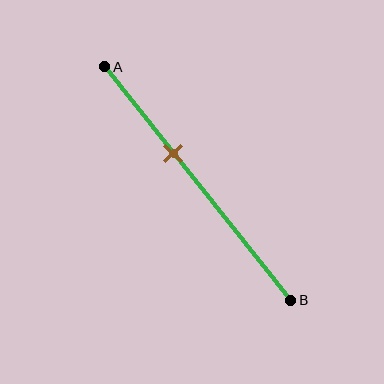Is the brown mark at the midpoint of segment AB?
No, the mark is at about 35% from A, not at the 50% midpoint.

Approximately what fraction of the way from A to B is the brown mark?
The brown mark is approximately 35% of the way from A to B.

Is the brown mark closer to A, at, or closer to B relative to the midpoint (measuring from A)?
The brown mark is closer to point A than the midpoint of segment AB.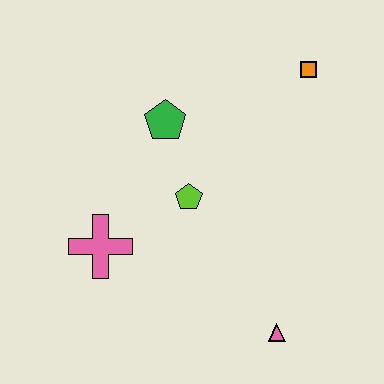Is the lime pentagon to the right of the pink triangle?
No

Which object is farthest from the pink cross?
The orange square is farthest from the pink cross.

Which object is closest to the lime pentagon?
The green pentagon is closest to the lime pentagon.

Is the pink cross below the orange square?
Yes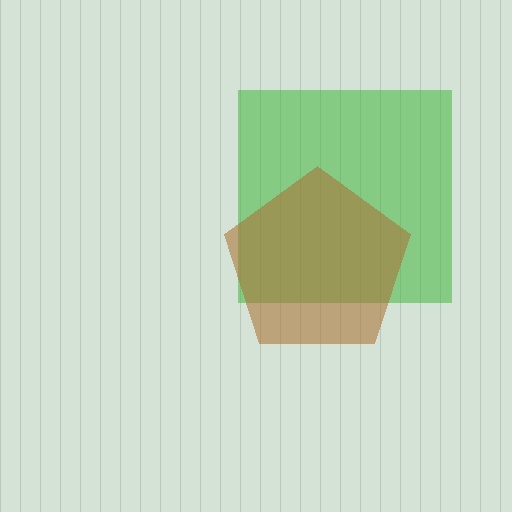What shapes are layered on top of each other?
The layered shapes are: a green square, a brown pentagon.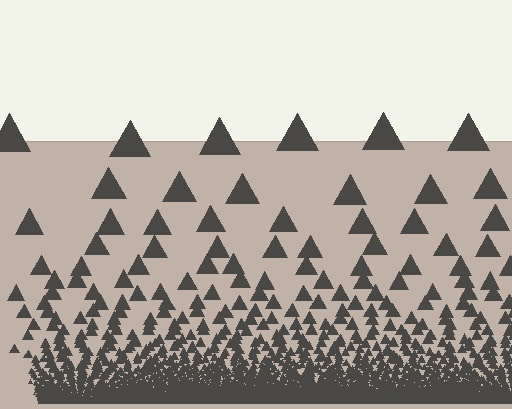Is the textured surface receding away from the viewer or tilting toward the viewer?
The surface appears to tilt toward the viewer. Texture elements get larger and sparser toward the top.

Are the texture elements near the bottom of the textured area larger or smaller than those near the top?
Smaller. The gradient is inverted — elements near the bottom are smaller and denser.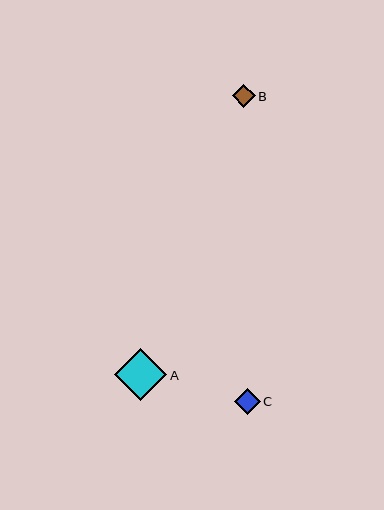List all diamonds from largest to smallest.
From largest to smallest: A, C, B.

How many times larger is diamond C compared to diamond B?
Diamond C is approximately 1.1 times the size of diamond B.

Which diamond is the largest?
Diamond A is the largest with a size of approximately 52 pixels.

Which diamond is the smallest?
Diamond B is the smallest with a size of approximately 23 pixels.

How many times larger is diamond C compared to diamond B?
Diamond C is approximately 1.1 times the size of diamond B.